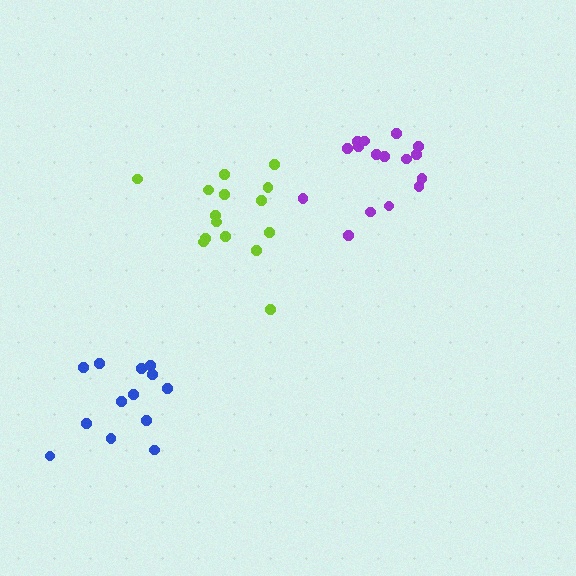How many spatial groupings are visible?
There are 3 spatial groupings.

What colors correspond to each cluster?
The clusters are colored: blue, lime, purple.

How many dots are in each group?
Group 1: 13 dots, Group 2: 15 dots, Group 3: 16 dots (44 total).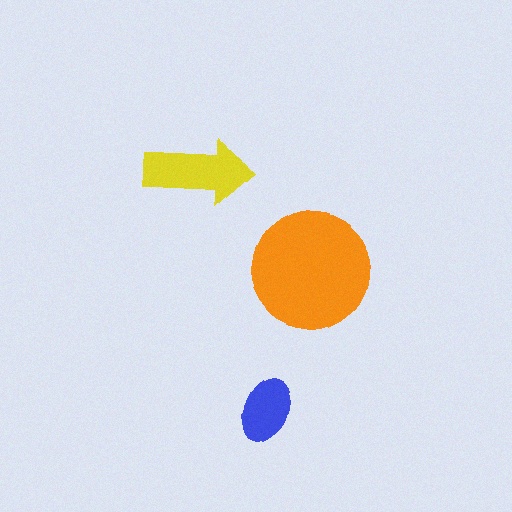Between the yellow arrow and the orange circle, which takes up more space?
The orange circle.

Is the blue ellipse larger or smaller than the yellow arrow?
Smaller.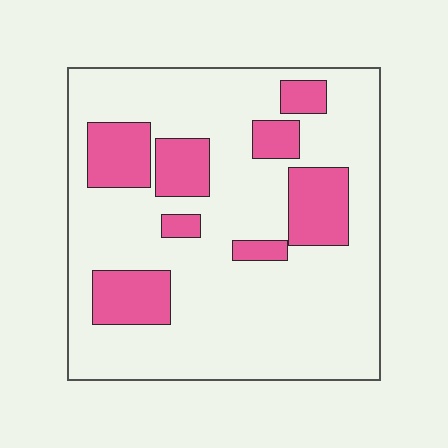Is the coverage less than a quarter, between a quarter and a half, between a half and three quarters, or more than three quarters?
Less than a quarter.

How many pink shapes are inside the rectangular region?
8.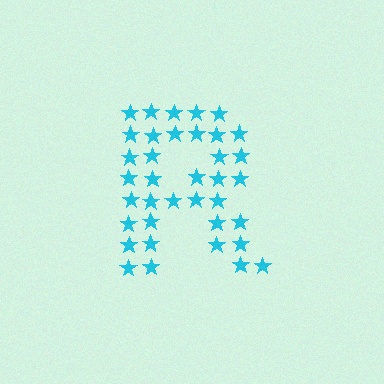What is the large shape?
The large shape is the letter R.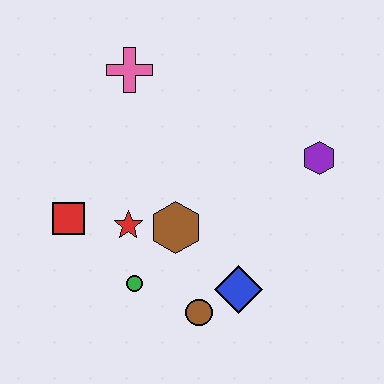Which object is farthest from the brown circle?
The pink cross is farthest from the brown circle.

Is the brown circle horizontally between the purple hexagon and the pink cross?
Yes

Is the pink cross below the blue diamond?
No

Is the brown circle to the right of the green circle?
Yes